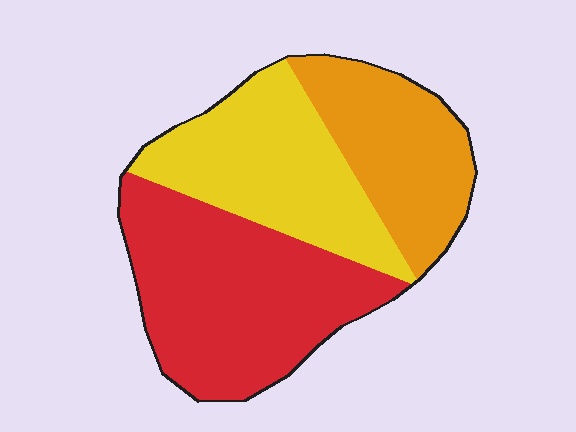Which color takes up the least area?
Orange, at roughly 25%.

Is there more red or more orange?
Red.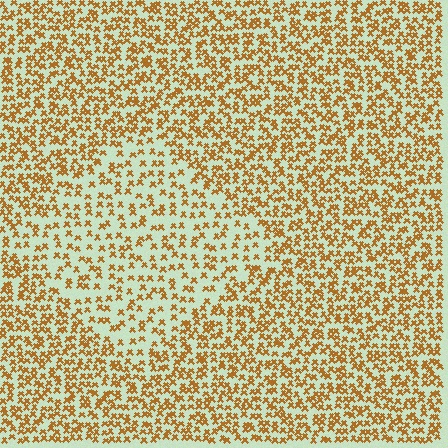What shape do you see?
I see a diamond.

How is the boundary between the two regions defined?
The boundary is defined by a change in element density (approximately 1.8x ratio). All elements are the same color, size, and shape.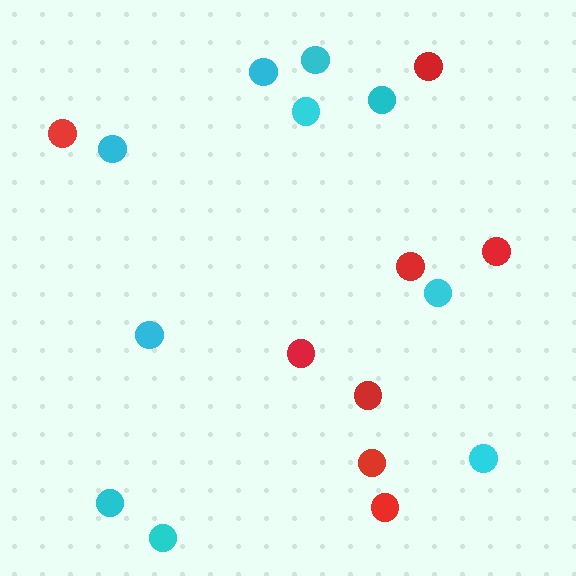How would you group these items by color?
There are 2 groups: one group of cyan circles (10) and one group of red circles (8).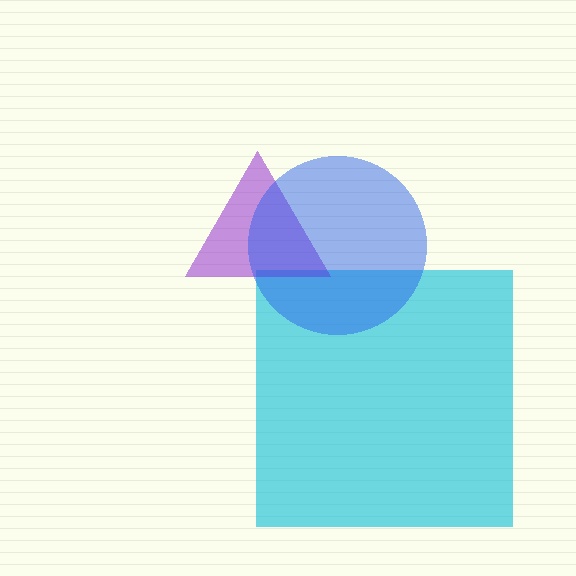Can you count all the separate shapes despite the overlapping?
Yes, there are 3 separate shapes.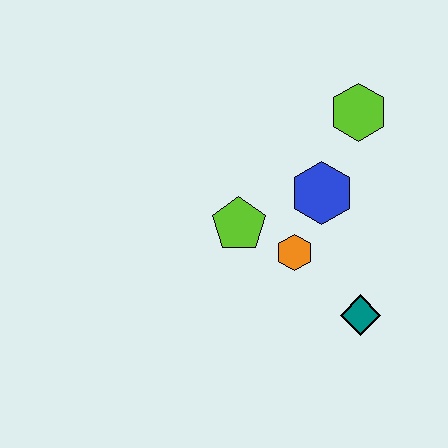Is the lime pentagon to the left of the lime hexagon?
Yes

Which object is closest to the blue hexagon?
The orange hexagon is closest to the blue hexagon.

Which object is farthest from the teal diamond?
The lime hexagon is farthest from the teal diamond.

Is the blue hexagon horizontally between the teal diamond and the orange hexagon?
Yes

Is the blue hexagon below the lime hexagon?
Yes